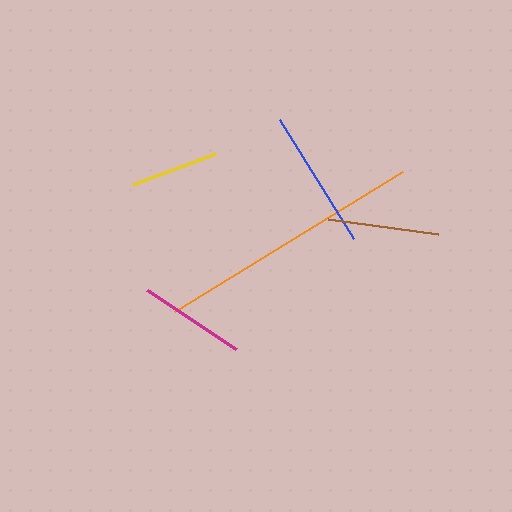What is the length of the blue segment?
The blue segment is approximately 140 pixels long.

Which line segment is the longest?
The orange line is the longest at approximately 268 pixels.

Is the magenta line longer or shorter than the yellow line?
The magenta line is longer than the yellow line.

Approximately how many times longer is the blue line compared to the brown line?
The blue line is approximately 1.3 times the length of the brown line.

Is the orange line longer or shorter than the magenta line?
The orange line is longer than the magenta line.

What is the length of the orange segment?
The orange segment is approximately 268 pixels long.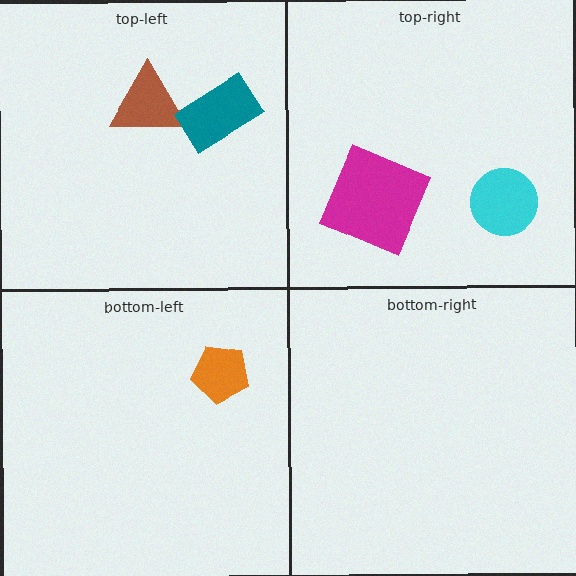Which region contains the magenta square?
The top-right region.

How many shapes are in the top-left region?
2.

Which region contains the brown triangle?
The top-left region.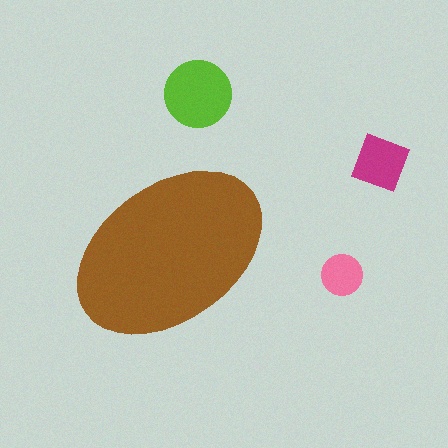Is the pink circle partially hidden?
No, the pink circle is fully visible.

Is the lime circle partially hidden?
No, the lime circle is fully visible.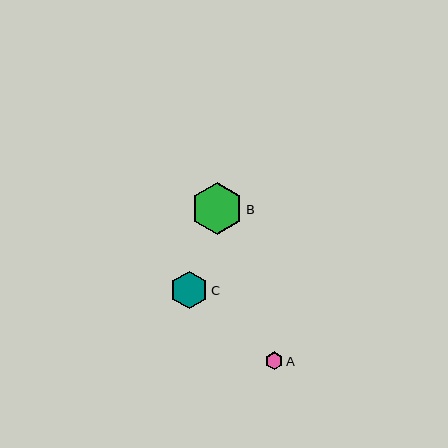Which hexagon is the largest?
Hexagon B is the largest with a size of approximately 52 pixels.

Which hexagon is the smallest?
Hexagon A is the smallest with a size of approximately 18 pixels.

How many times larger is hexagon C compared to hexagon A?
Hexagon C is approximately 2.1 times the size of hexagon A.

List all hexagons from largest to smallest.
From largest to smallest: B, C, A.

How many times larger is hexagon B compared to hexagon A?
Hexagon B is approximately 3.0 times the size of hexagon A.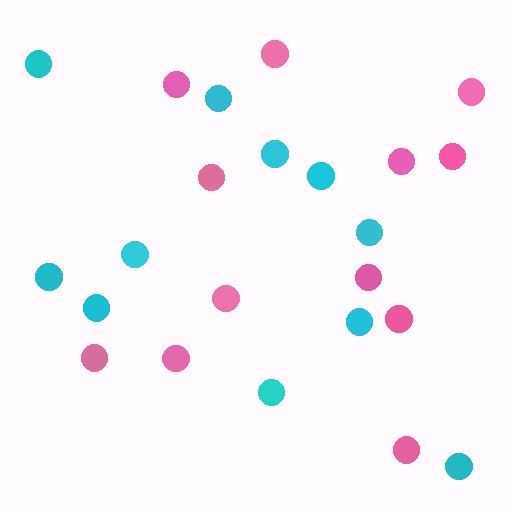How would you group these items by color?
There are 2 groups: one group of cyan circles (11) and one group of pink circles (12).